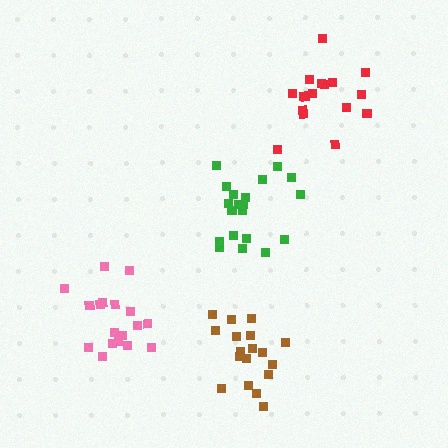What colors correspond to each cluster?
The clusters are colored: pink, green, red, brown.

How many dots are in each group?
Group 1: 18 dots, Group 2: 20 dots, Group 3: 17 dots, Group 4: 18 dots (73 total).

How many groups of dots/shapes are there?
There are 4 groups.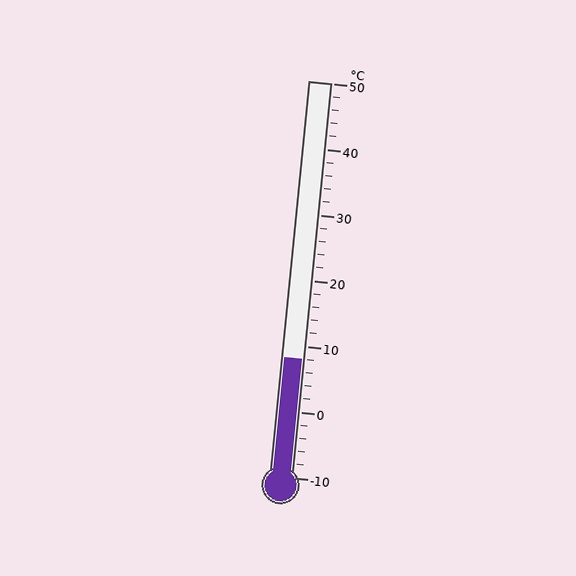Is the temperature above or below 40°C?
The temperature is below 40°C.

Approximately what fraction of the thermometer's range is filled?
The thermometer is filled to approximately 30% of its range.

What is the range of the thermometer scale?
The thermometer scale ranges from -10°C to 50°C.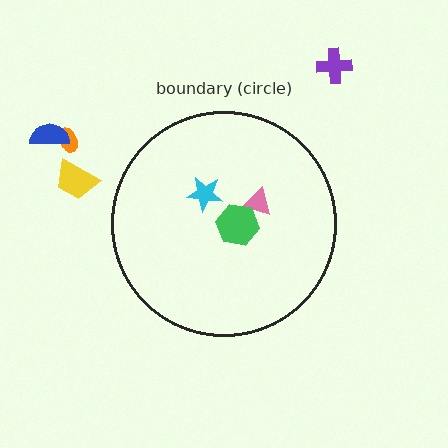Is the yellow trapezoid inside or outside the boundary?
Outside.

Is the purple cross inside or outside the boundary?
Outside.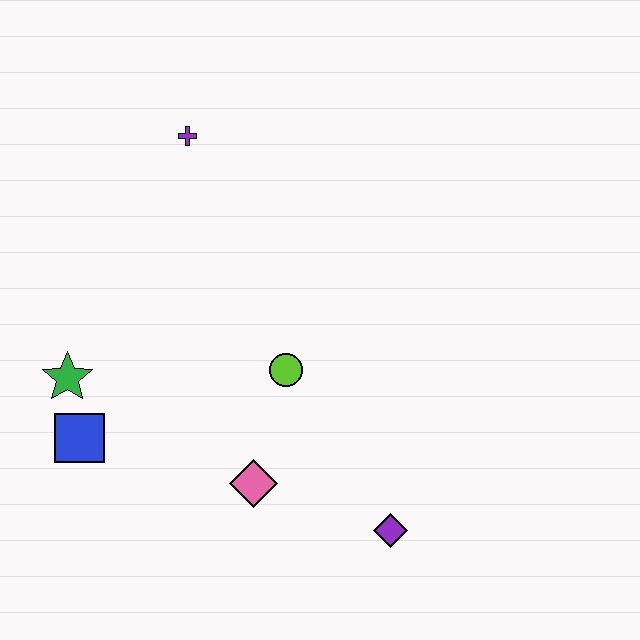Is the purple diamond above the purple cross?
No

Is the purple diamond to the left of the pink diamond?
No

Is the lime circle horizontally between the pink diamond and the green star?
No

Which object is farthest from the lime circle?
The purple cross is farthest from the lime circle.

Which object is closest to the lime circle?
The pink diamond is closest to the lime circle.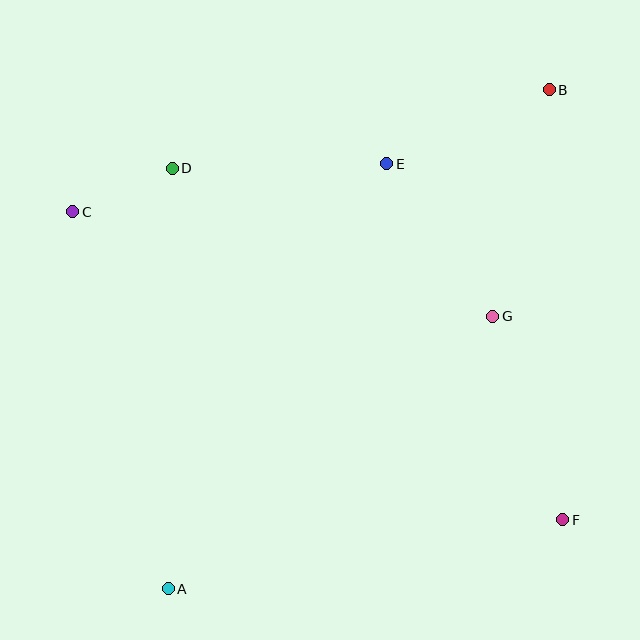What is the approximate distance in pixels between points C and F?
The distance between C and F is approximately 579 pixels.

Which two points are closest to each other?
Points C and D are closest to each other.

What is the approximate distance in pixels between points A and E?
The distance between A and E is approximately 478 pixels.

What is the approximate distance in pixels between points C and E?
The distance between C and E is approximately 318 pixels.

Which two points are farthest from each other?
Points A and B are farthest from each other.